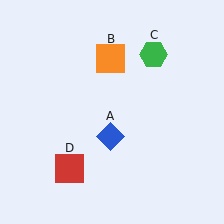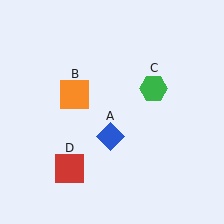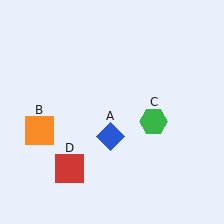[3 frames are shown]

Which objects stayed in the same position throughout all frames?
Blue diamond (object A) and red square (object D) remained stationary.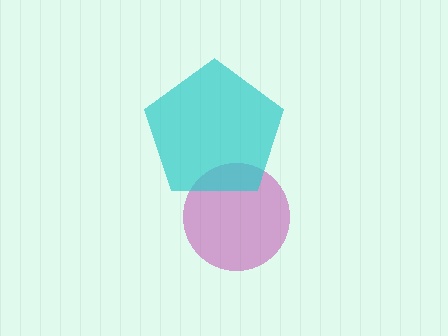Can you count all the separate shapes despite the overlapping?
Yes, there are 2 separate shapes.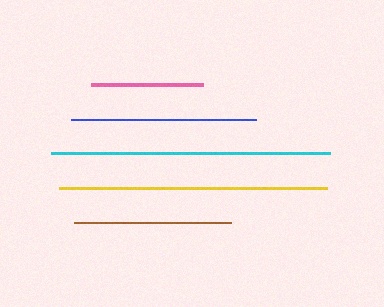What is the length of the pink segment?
The pink segment is approximately 112 pixels long.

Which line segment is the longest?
The cyan line is the longest at approximately 278 pixels.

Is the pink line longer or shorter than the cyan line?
The cyan line is longer than the pink line.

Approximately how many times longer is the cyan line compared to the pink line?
The cyan line is approximately 2.5 times the length of the pink line.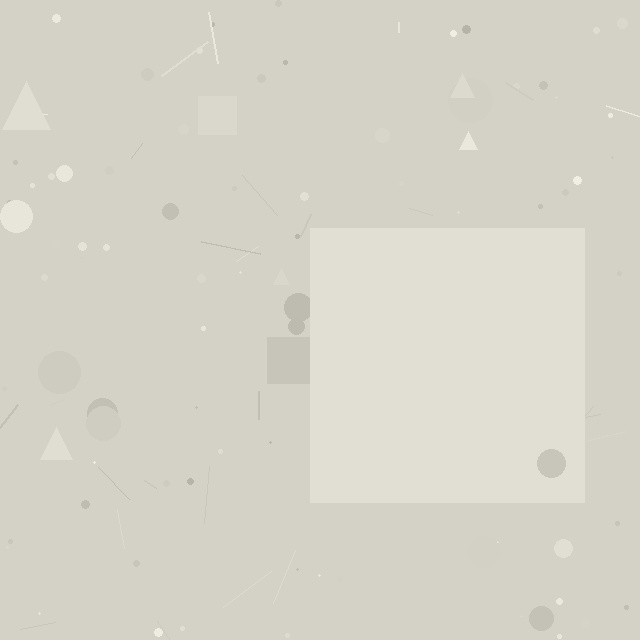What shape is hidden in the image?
A square is hidden in the image.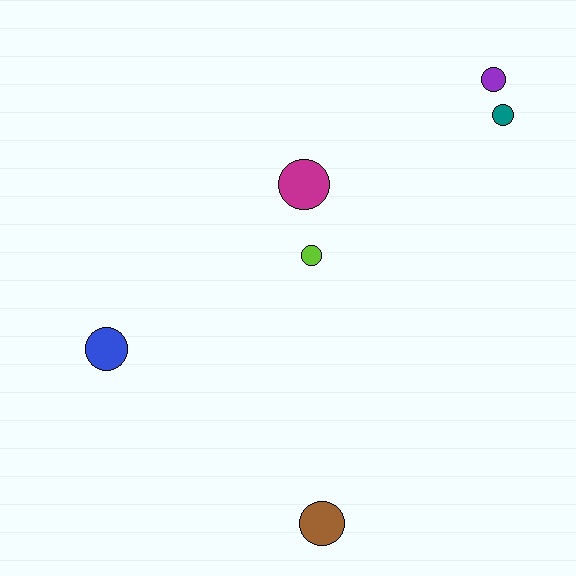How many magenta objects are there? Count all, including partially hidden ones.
There is 1 magenta object.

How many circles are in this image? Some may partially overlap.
There are 6 circles.